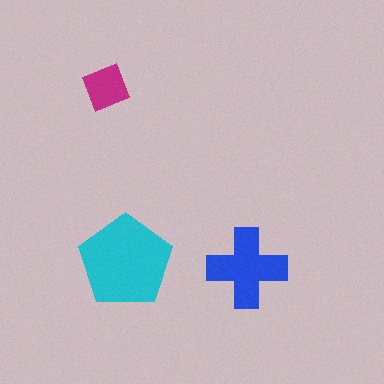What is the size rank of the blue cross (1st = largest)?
2nd.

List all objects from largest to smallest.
The cyan pentagon, the blue cross, the magenta diamond.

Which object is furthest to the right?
The blue cross is rightmost.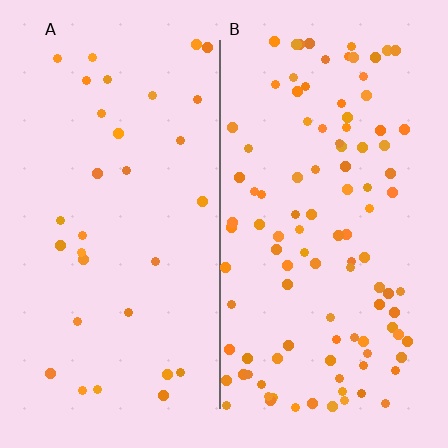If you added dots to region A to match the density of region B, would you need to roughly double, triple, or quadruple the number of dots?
Approximately triple.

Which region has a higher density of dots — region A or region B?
B (the right).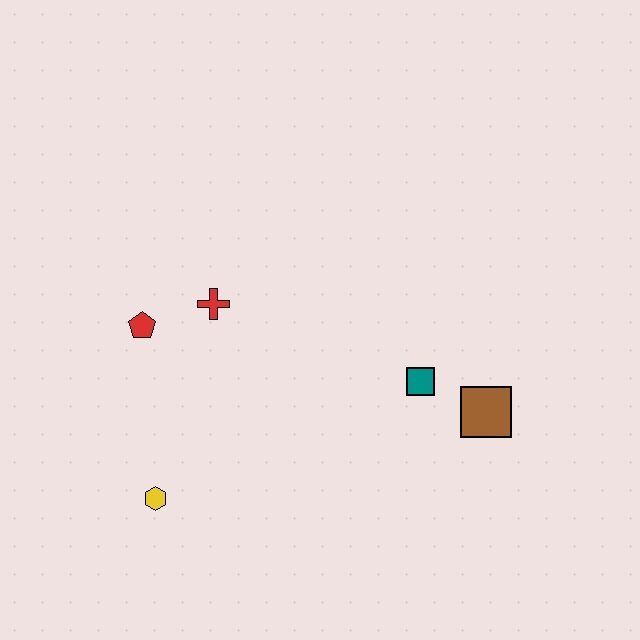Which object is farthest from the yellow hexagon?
The brown square is farthest from the yellow hexagon.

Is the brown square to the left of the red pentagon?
No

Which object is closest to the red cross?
The red pentagon is closest to the red cross.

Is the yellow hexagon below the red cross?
Yes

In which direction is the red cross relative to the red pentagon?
The red cross is to the right of the red pentagon.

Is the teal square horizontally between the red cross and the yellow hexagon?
No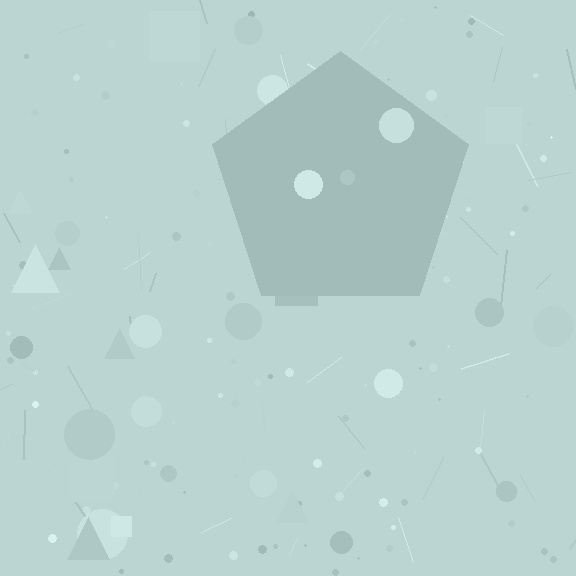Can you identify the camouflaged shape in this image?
The camouflaged shape is a pentagon.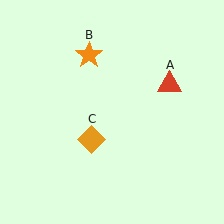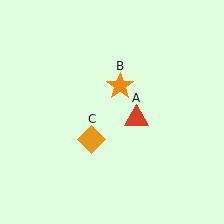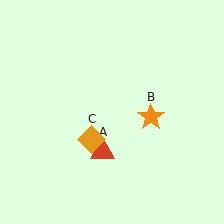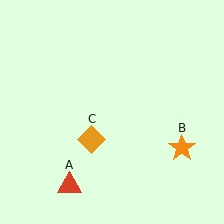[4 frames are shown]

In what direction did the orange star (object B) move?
The orange star (object B) moved down and to the right.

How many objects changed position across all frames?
2 objects changed position: red triangle (object A), orange star (object B).